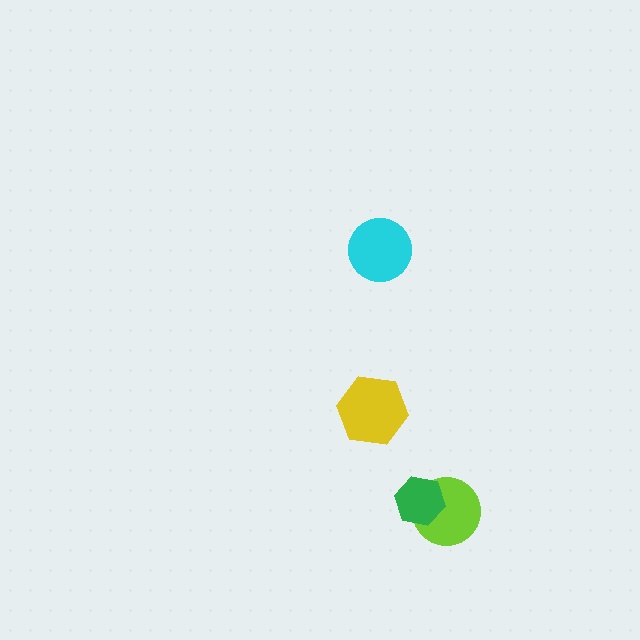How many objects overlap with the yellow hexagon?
0 objects overlap with the yellow hexagon.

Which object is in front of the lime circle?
The green hexagon is in front of the lime circle.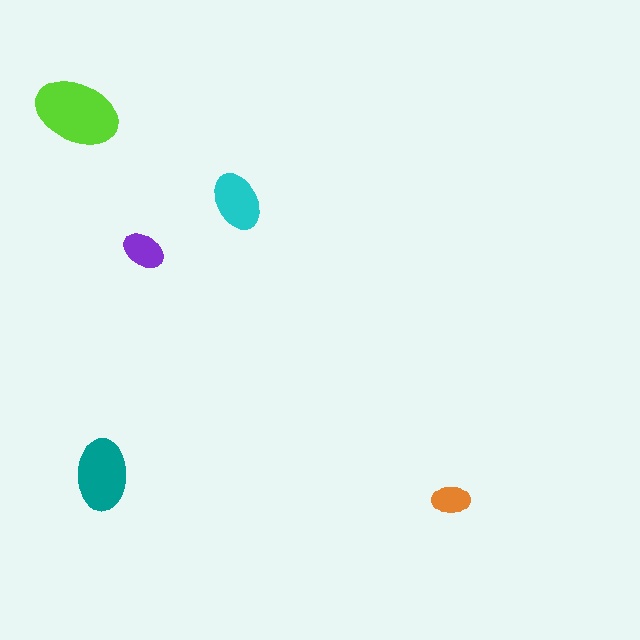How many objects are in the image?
There are 5 objects in the image.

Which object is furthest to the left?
The lime ellipse is leftmost.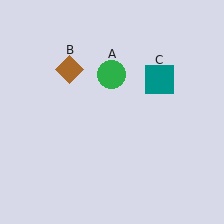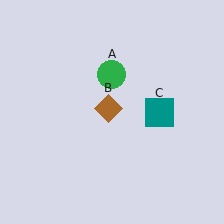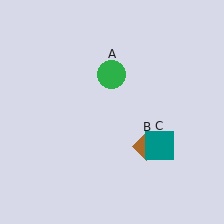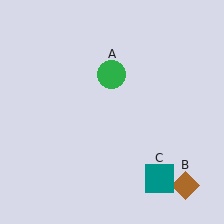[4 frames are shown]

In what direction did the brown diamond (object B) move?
The brown diamond (object B) moved down and to the right.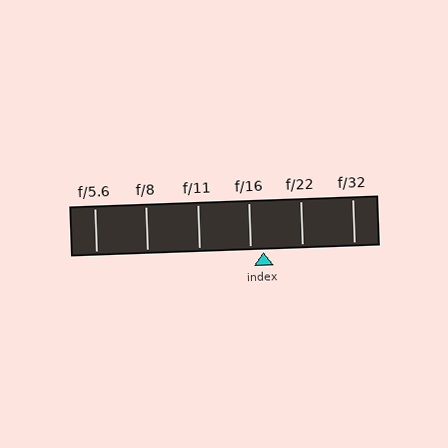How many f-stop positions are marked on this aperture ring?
There are 6 f-stop positions marked.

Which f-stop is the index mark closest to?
The index mark is closest to f/16.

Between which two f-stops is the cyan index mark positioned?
The index mark is between f/16 and f/22.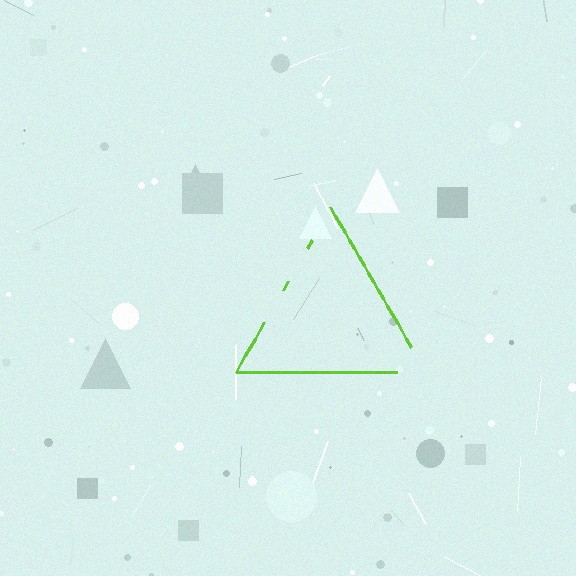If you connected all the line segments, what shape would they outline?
They would outline a triangle.